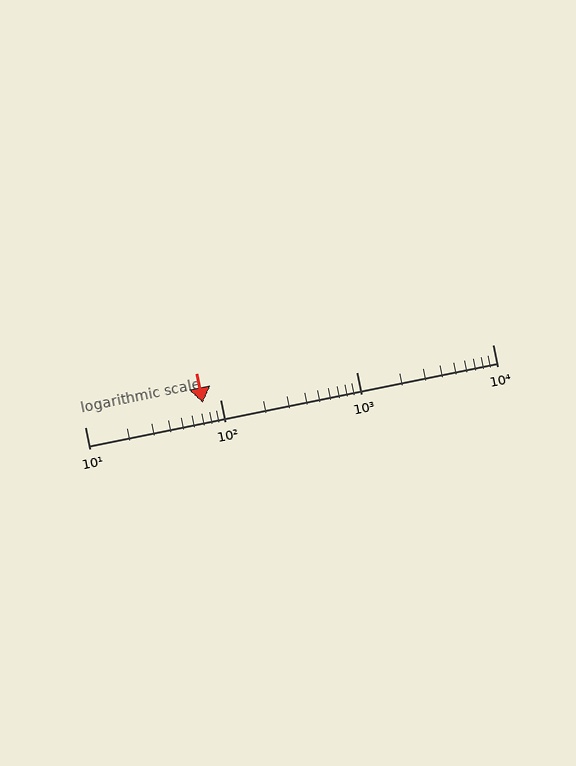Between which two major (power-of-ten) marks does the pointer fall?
The pointer is between 10 and 100.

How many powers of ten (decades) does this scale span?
The scale spans 3 decades, from 10 to 10000.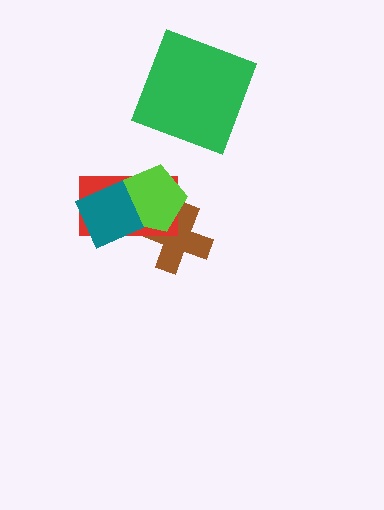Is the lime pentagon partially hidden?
Yes, it is partially covered by another shape.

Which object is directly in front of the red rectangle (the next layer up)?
The lime pentagon is directly in front of the red rectangle.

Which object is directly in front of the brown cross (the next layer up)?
The red rectangle is directly in front of the brown cross.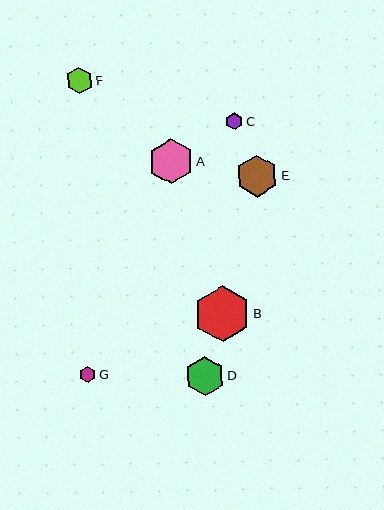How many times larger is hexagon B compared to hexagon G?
Hexagon B is approximately 3.4 times the size of hexagon G.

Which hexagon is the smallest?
Hexagon G is the smallest with a size of approximately 16 pixels.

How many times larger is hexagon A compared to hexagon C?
Hexagon A is approximately 2.7 times the size of hexagon C.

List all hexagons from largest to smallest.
From largest to smallest: B, A, E, D, F, C, G.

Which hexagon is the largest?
Hexagon B is the largest with a size of approximately 56 pixels.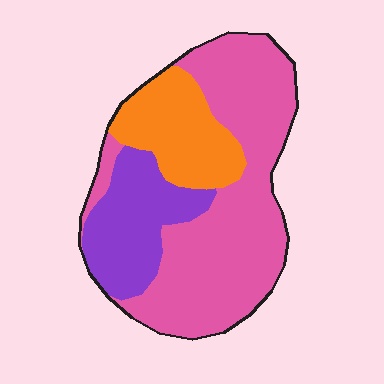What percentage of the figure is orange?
Orange takes up about one fifth (1/5) of the figure.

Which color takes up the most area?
Pink, at roughly 60%.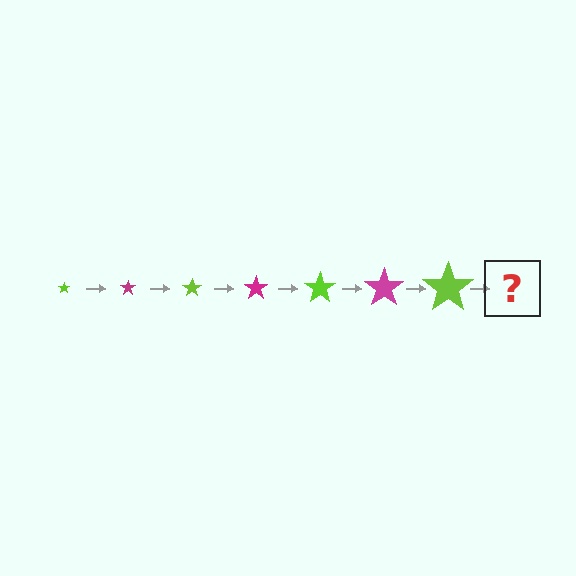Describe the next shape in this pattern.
It should be a magenta star, larger than the previous one.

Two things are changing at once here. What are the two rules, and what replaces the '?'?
The two rules are that the star grows larger each step and the color cycles through lime and magenta. The '?' should be a magenta star, larger than the previous one.